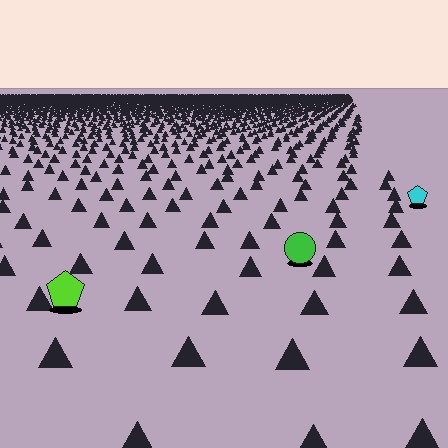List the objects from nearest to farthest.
From nearest to farthest: the lime pentagon, the green circle, the cyan pentagon.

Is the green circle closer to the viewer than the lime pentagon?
No. The lime pentagon is closer — you can tell from the texture gradient: the ground texture is coarser near it.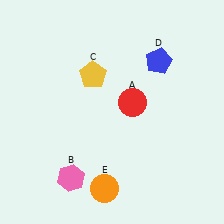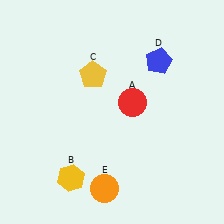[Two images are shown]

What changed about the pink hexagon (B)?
In Image 1, B is pink. In Image 2, it changed to yellow.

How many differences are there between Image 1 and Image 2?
There is 1 difference between the two images.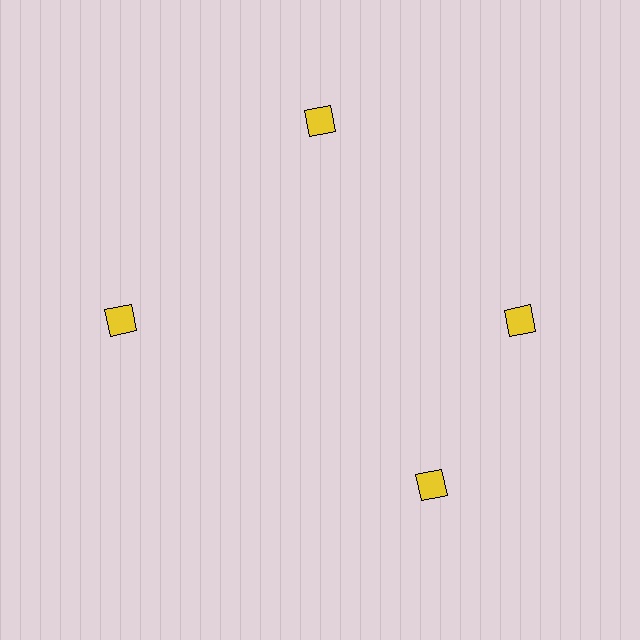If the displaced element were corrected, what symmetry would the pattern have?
It would have 4-fold rotational symmetry — the pattern would map onto itself every 90 degrees.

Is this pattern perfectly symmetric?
No. The 4 yellow diamonds are arranged in a ring, but one element near the 6 o'clock position is rotated out of alignment along the ring, breaking the 4-fold rotational symmetry.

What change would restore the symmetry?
The symmetry would be restored by rotating it back into even spacing with its neighbors so that all 4 diamonds sit at equal angles and equal distance from the center.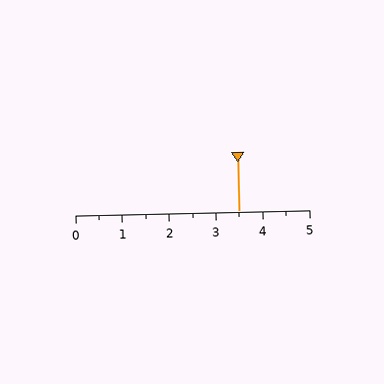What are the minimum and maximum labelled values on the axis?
The axis runs from 0 to 5.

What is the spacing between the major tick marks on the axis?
The major ticks are spaced 1 apart.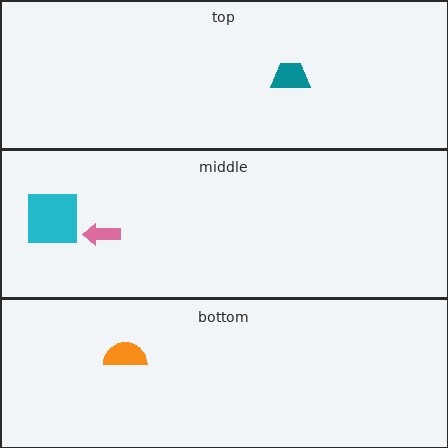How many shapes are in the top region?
1.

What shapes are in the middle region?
The cyan square, the pink arrow.